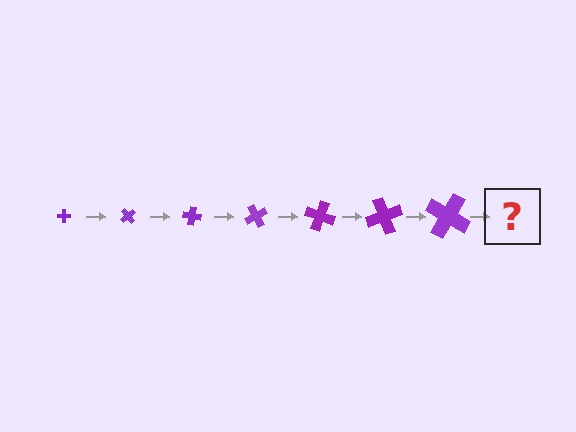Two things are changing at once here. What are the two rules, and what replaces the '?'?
The two rules are that the cross grows larger each step and it rotates 50 degrees each step. The '?' should be a cross, larger than the previous one and rotated 350 degrees from the start.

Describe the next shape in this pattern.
It should be a cross, larger than the previous one and rotated 350 degrees from the start.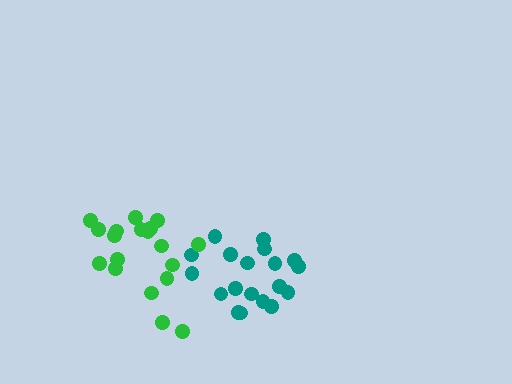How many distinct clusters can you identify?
There are 2 distinct clusters.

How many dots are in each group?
Group 1: 19 dots, Group 2: 19 dots (38 total).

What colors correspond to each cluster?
The clusters are colored: teal, green.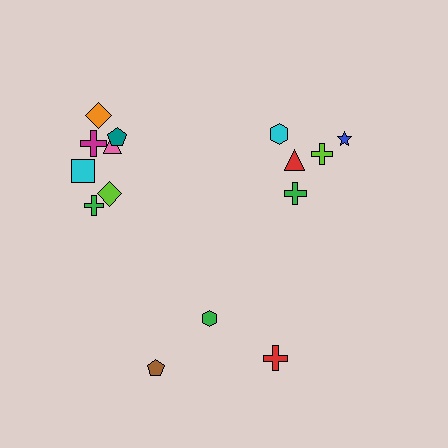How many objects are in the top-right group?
There are 5 objects.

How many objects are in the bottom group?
There are 3 objects.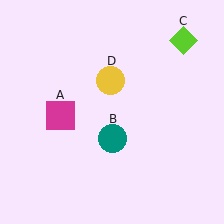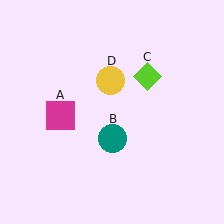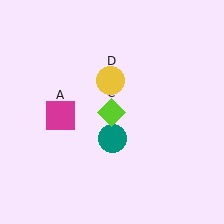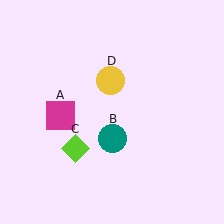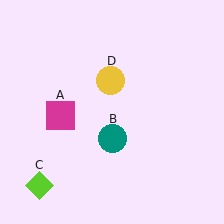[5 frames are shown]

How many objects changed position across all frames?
1 object changed position: lime diamond (object C).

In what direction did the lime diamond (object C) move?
The lime diamond (object C) moved down and to the left.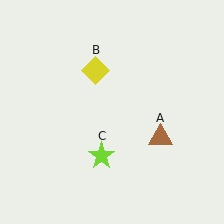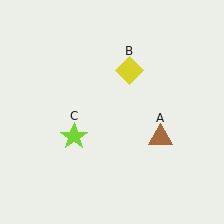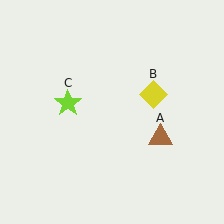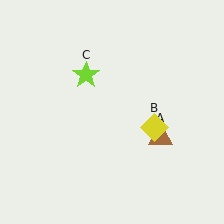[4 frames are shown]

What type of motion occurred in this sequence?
The yellow diamond (object B), lime star (object C) rotated clockwise around the center of the scene.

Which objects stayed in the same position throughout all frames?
Brown triangle (object A) remained stationary.